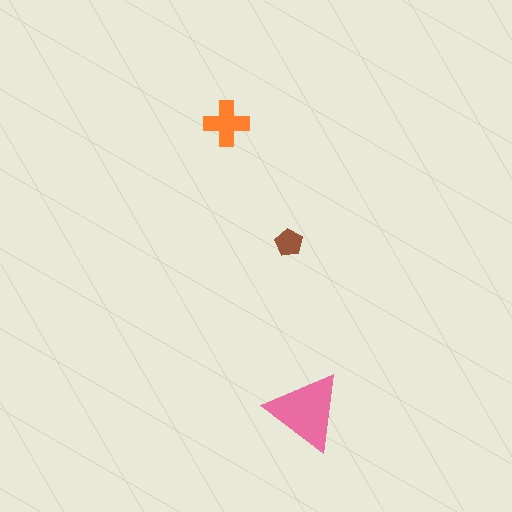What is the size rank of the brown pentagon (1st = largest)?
3rd.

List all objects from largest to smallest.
The pink triangle, the orange cross, the brown pentagon.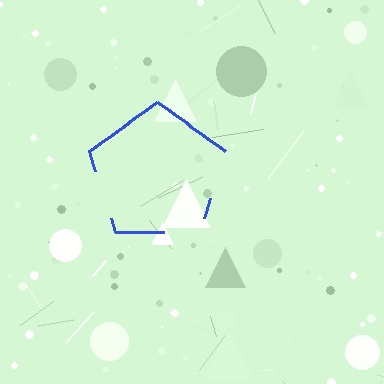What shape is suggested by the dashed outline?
The dashed outline suggests a pentagon.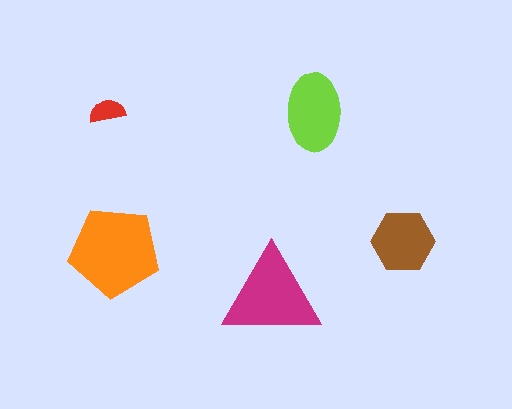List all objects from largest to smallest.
The orange pentagon, the magenta triangle, the lime ellipse, the brown hexagon, the red semicircle.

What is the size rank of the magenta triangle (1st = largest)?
2nd.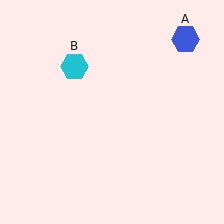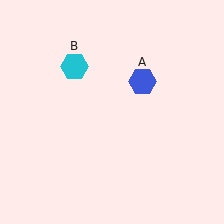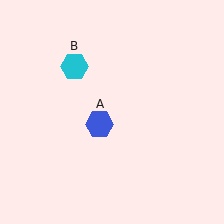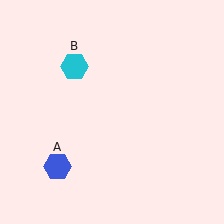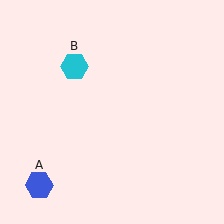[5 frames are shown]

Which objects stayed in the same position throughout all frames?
Cyan hexagon (object B) remained stationary.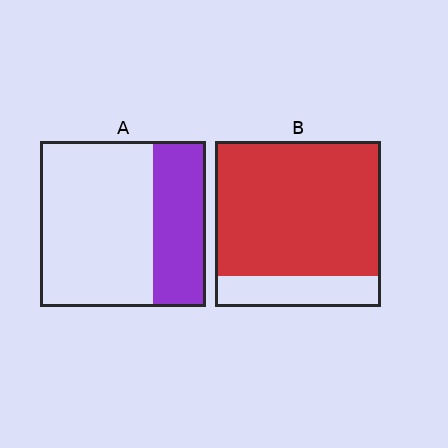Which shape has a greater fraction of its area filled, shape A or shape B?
Shape B.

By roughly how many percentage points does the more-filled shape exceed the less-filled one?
By roughly 50 percentage points (B over A).